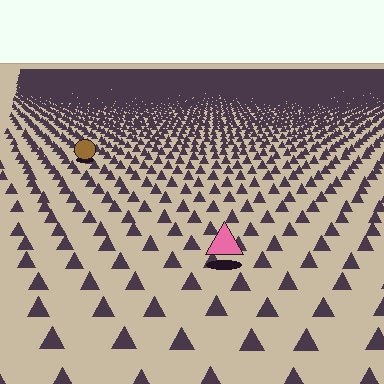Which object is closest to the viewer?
The pink triangle is closest. The texture marks near it are larger and more spread out.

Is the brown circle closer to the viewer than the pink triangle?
No. The pink triangle is closer — you can tell from the texture gradient: the ground texture is coarser near it.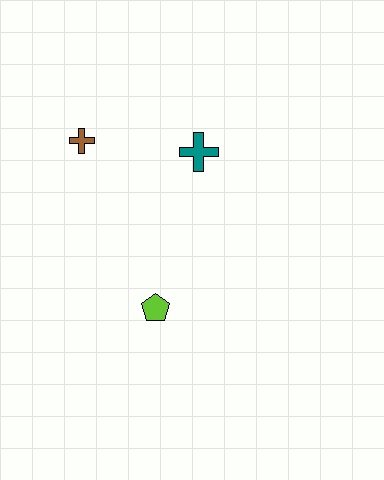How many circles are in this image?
There are no circles.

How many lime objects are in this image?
There is 1 lime object.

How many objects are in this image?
There are 3 objects.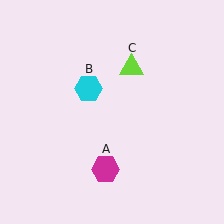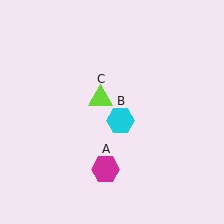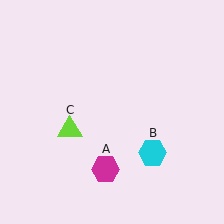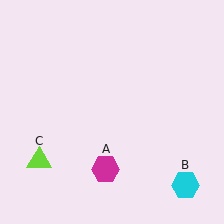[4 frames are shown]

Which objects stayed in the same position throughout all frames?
Magenta hexagon (object A) remained stationary.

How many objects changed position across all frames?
2 objects changed position: cyan hexagon (object B), lime triangle (object C).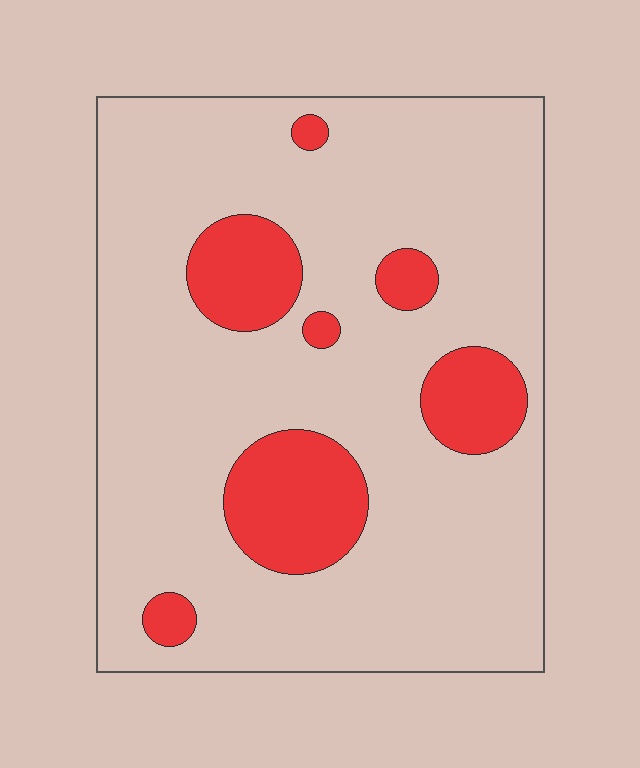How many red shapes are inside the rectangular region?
7.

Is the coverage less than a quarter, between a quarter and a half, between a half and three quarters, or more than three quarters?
Less than a quarter.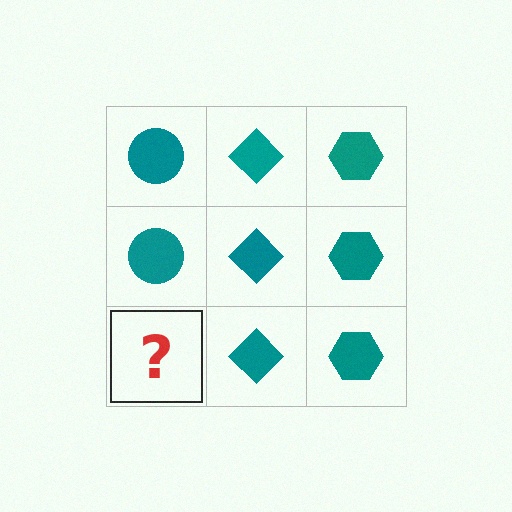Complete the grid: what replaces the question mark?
The question mark should be replaced with a teal circle.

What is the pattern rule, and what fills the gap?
The rule is that each column has a consistent shape. The gap should be filled with a teal circle.